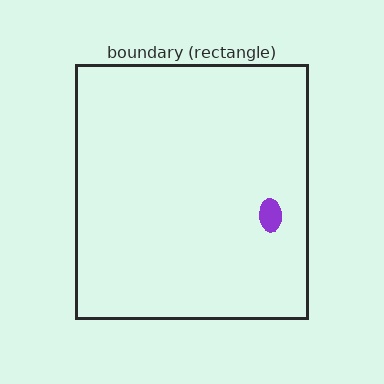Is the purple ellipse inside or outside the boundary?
Inside.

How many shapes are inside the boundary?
1 inside, 0 outside.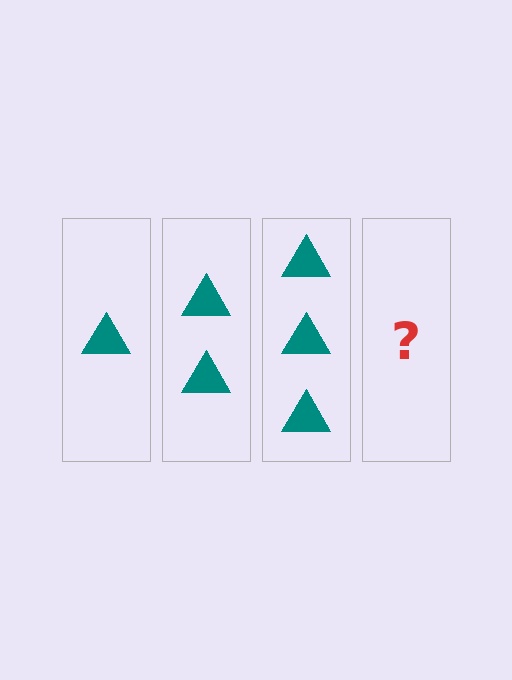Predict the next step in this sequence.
The next step is 4 triangles.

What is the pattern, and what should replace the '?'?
The pattern is that each step adds one more triangle. The '?' should be 4 triangles.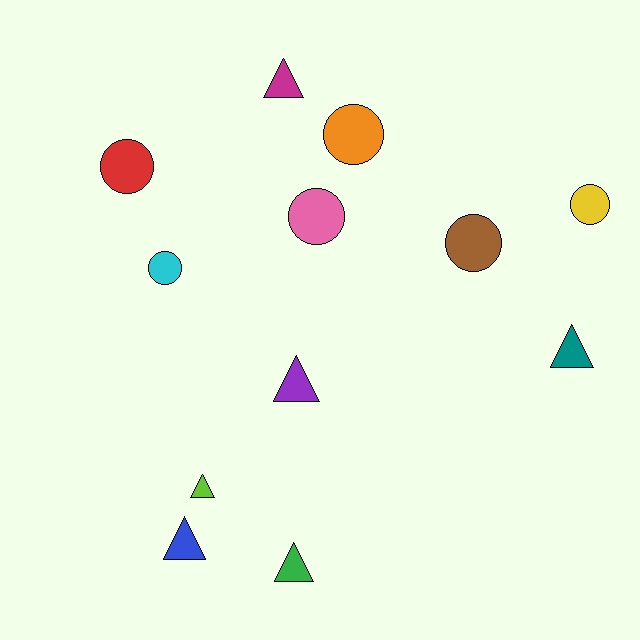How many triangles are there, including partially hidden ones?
There are 6 triangles.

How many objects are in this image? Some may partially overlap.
There are 12 objects.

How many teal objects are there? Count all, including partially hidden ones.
There is 1 teal object.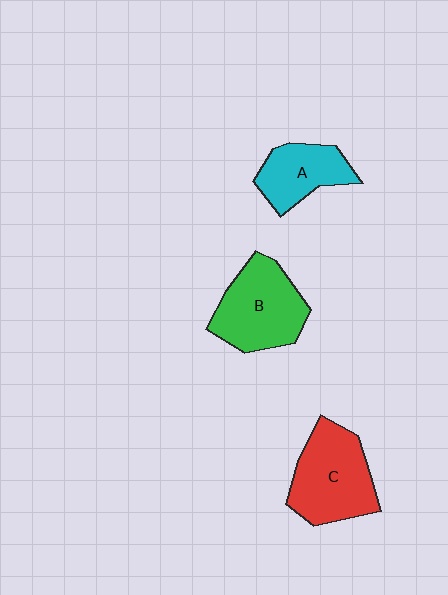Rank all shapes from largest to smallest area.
From largest to smallest: C (red), B (green), A (cyan).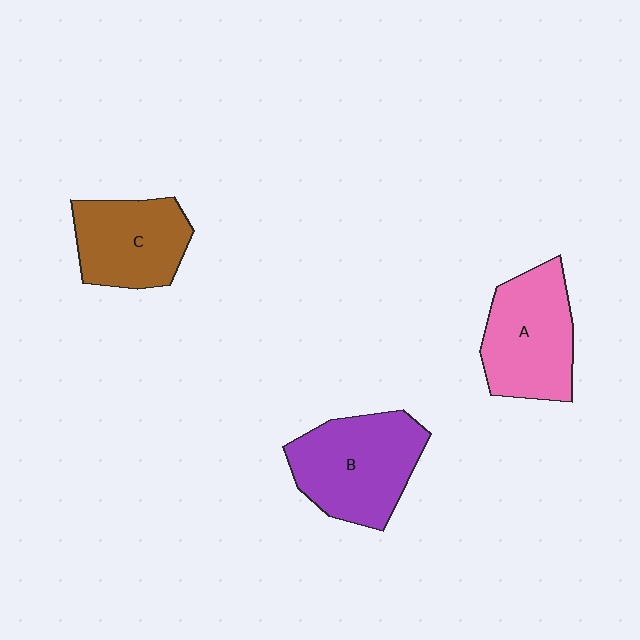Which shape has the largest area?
Shape B (purple).